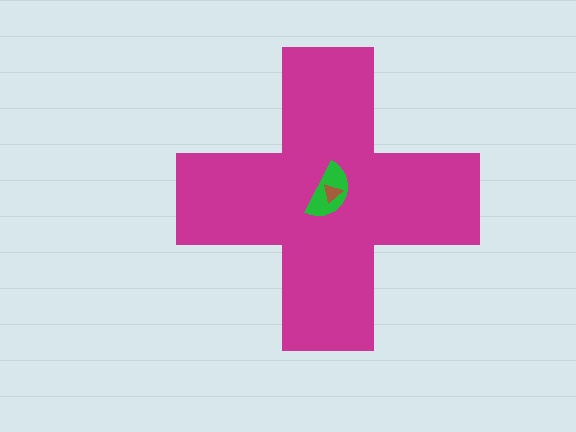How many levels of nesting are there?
3.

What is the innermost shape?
The brown triangle.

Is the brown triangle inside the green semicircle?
Yes.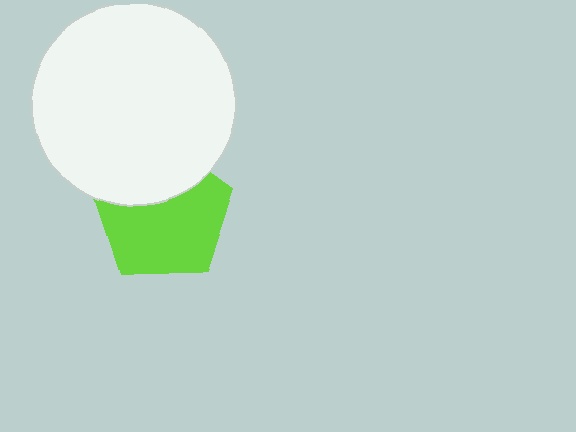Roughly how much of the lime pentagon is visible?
Most of it is visible (roughly 66%).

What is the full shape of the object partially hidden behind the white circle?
The partially hidden object is a lime pentagon.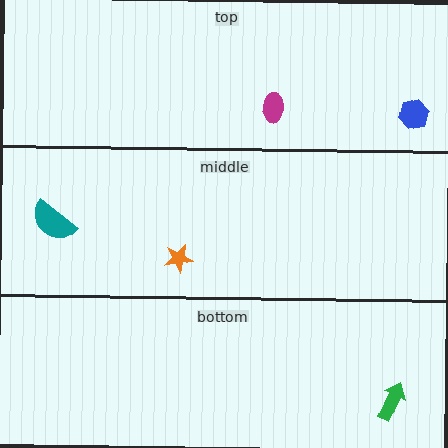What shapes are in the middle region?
The teal semicircle, the orange star.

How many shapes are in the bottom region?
1.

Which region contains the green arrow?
The bottom region.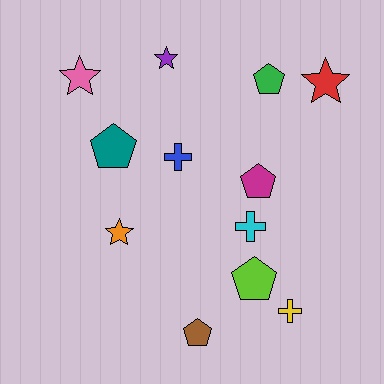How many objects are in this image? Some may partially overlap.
There are 12 objects.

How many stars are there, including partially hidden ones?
There are 4 stars.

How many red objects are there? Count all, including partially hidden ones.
There is 1 red object.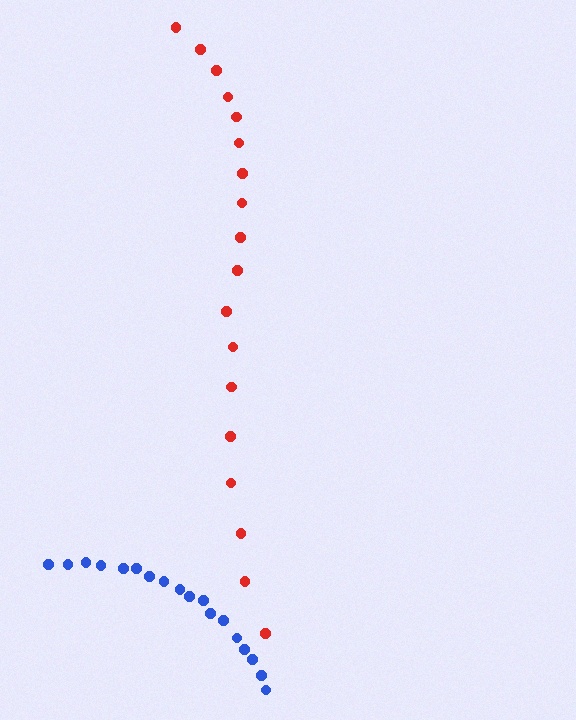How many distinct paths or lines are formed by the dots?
There are 2 distinct paths.